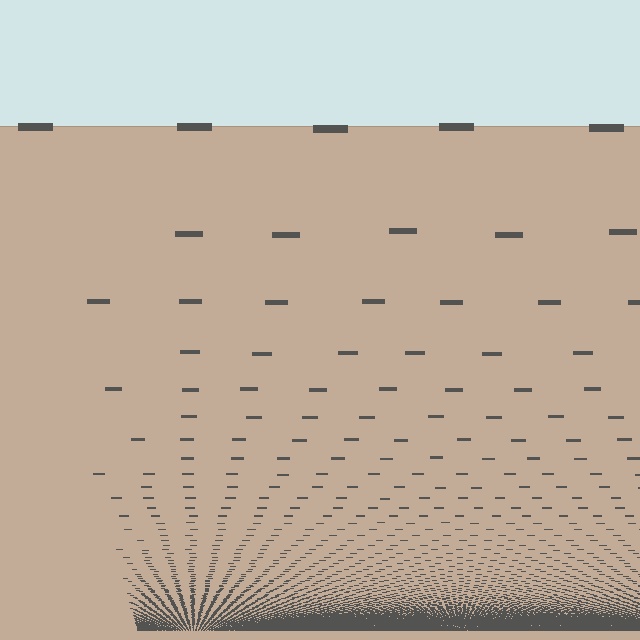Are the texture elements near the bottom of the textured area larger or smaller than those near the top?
Smaller. The gradient is inverted — elements near the bottom are smaller and denser.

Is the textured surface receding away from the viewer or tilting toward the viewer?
The surface appears to tilt toward the viewer. Texture elements get larger and sparser toward the top.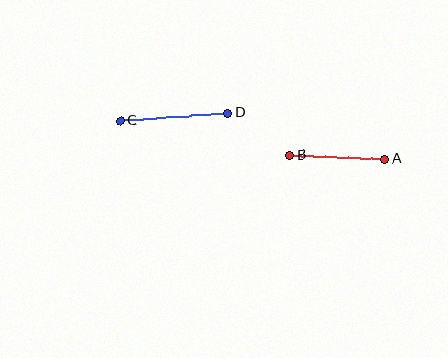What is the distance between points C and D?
The distance is approximately 107 pixels.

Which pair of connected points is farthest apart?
Points C and D are farthest apart.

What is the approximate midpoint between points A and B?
The midpoint is at approximately (337, 157) pixels.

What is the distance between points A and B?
The distance is approximately 95 pixels.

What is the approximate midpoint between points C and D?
The midpoint is at approximately (174, 117) pixels.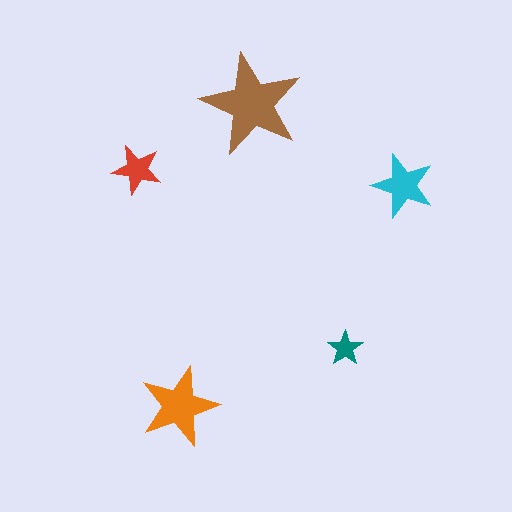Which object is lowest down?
The orange star is bottommost.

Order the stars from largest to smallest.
the brown one, the orange one, the cyan one, the red one, the teal one.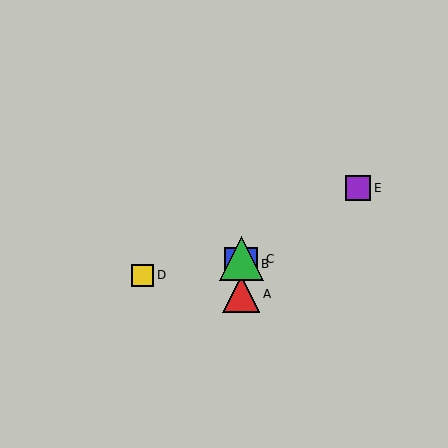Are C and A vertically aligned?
Yes, both are at x≈241.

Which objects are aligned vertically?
Objects A, B, C are aligned vertically.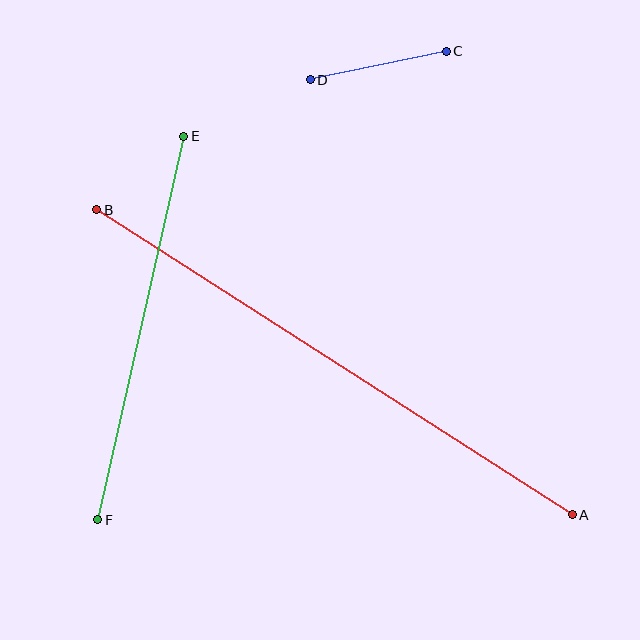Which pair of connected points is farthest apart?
Points A and B are farthest apart.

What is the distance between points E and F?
The distance is approximately 393 pixels.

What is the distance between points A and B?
The distance is approximately 565 pixels.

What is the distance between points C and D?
The distance is approximately 139 pixels.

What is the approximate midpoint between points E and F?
The midpoint is at approximately (141, 328) pixels.